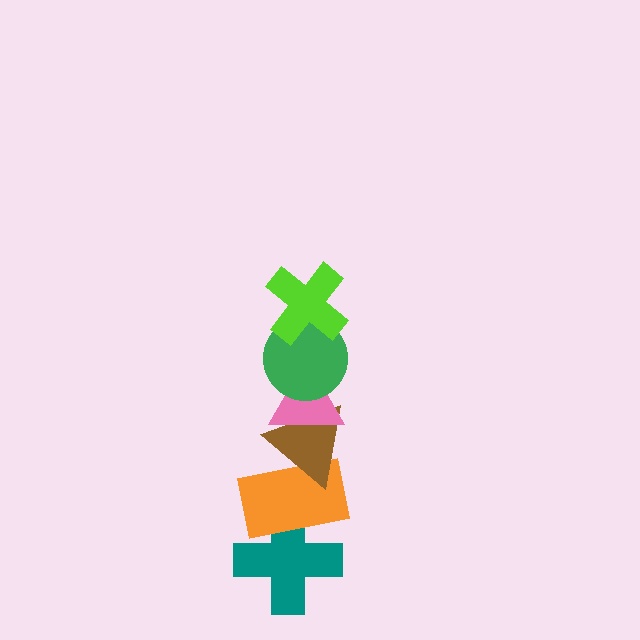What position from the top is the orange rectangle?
The orange rectangle is 5th from the top.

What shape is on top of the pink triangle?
The green circle is on top of the pink triangle.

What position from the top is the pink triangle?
The pink triangle is 3rd from the top.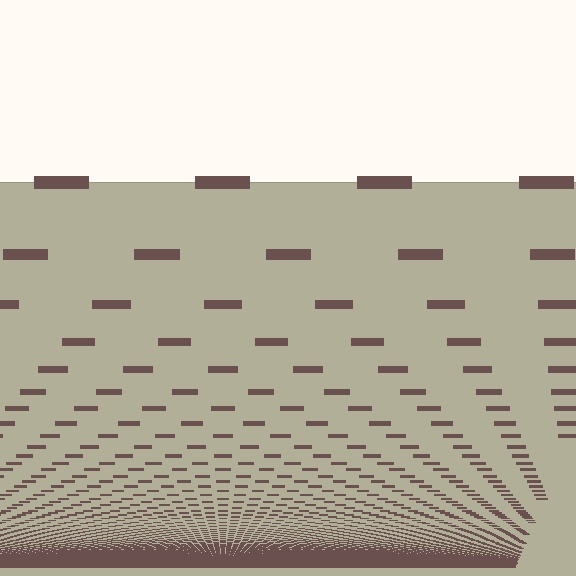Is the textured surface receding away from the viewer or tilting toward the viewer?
The surface appears to tilt toward the viewer. Texture elements get larger and sparser toward the top.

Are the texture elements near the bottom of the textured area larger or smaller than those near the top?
Smaller. The gradient is inverted — elements near the bottom are smaller and denser.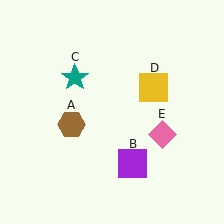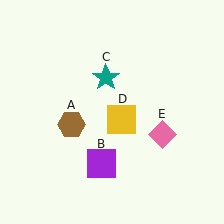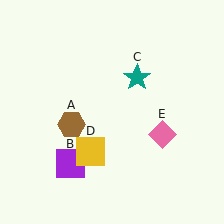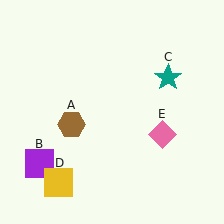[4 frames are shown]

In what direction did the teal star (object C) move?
The teal star (object C) moved right.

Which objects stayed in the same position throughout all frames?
Brown hexagon (object A) and pink diamond (object E) remained stationary.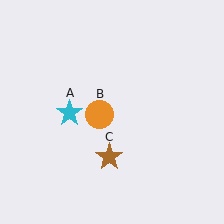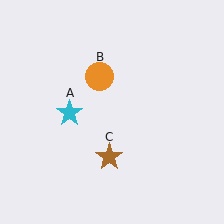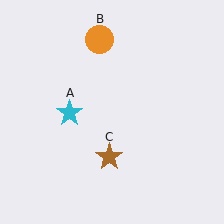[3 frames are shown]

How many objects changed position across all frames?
1 object changed position: orange circle (object B).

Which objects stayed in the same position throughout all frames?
Cyan star (object A) and brown star (object C) remained stationary.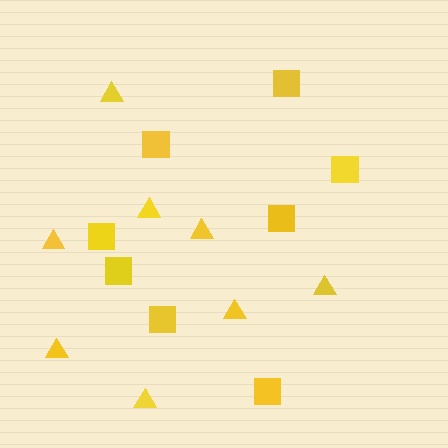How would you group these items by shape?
There are 2 groups: one group of squares (8) and one group of triangles (8).